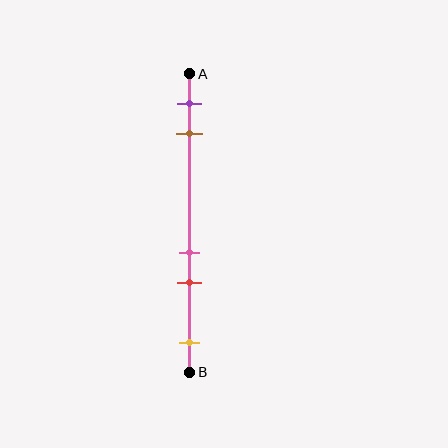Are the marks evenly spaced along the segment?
No, the marks are not evenly spaced.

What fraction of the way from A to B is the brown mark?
The brown mark is approximately 20% (0.2) of the way from A to B.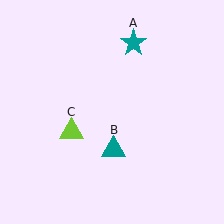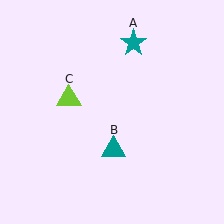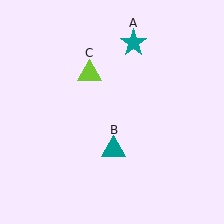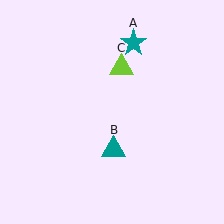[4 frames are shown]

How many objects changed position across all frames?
1 object changed position: lime triangle (object C).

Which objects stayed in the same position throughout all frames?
Teal star (object A) and teal triangle (object B) remained stationary.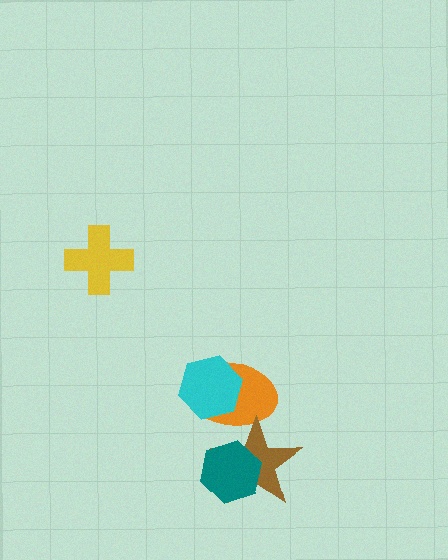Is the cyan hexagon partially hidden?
No, no other shape covers it.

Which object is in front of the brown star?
The teal hexagon is in front of the brown star.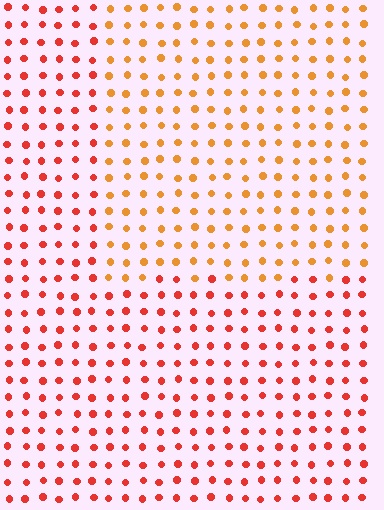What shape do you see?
I see a rectangle.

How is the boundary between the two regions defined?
The boundary is defined purely by a slight shift in hue (about 31 degrees). Spacing, size, and orientation are identical on both sides.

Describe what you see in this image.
The image is filled with small red elements in a uniform arrangement. A rectangle-shaped region is visible where the elements are tinted to a slightly different hue, forming a subtle color boundary.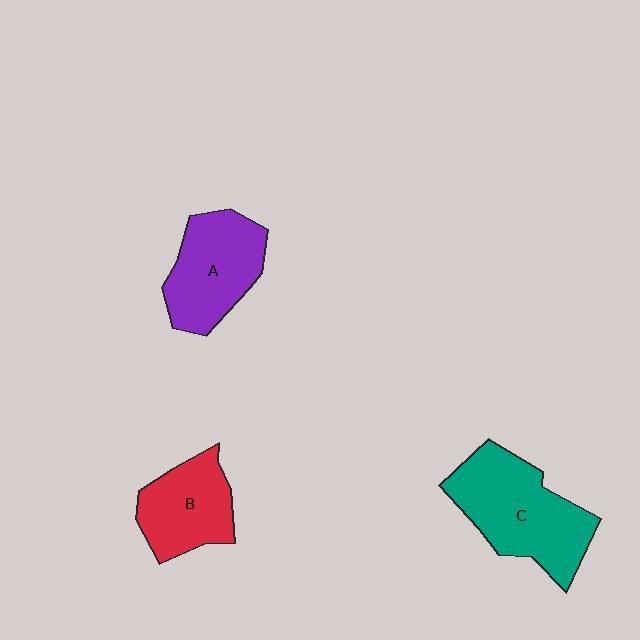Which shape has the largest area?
Shape C (teal).